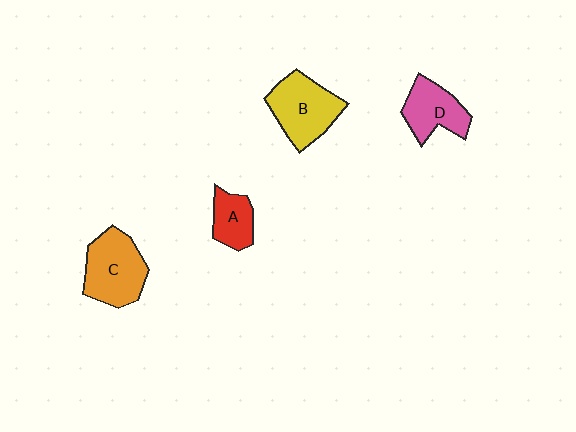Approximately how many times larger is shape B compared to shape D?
Approximately 1.3 times.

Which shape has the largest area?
Shape C (orange).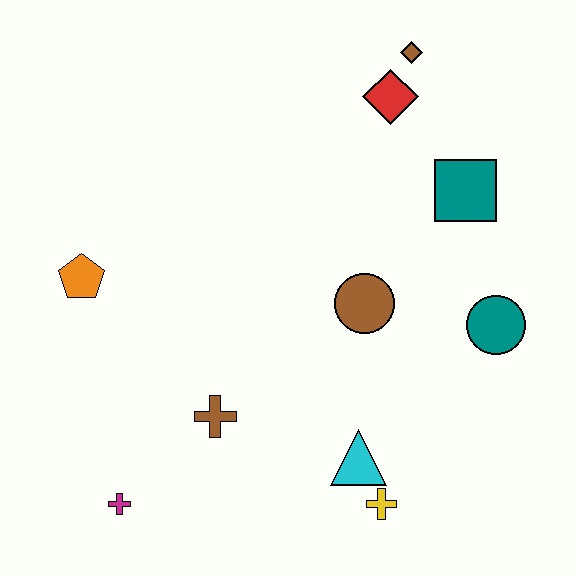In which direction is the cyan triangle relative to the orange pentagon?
The cyan triangle is to the right of the orange pentagon.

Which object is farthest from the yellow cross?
The brown diamond is farthest from the yellow cross.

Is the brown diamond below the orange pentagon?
No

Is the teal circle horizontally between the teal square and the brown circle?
No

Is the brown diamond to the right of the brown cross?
Yes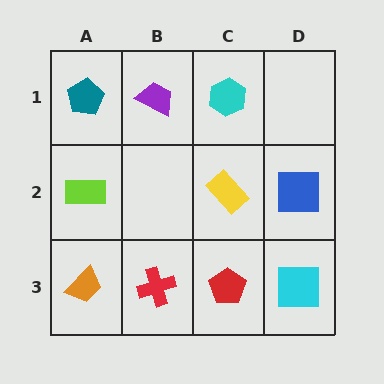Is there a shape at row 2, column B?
No, that cell is empty.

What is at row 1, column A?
A teal pentagon.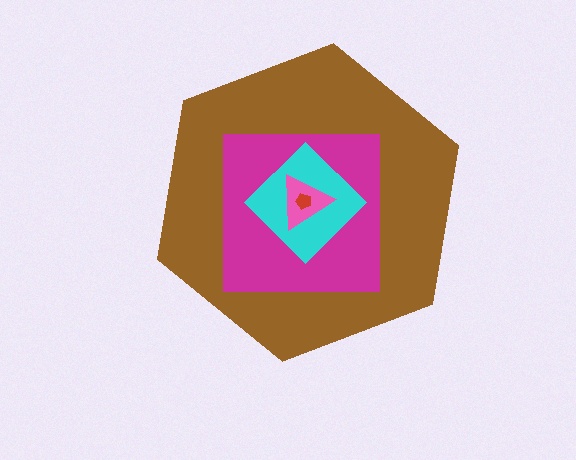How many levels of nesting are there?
5.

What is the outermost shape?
The brown hexagon.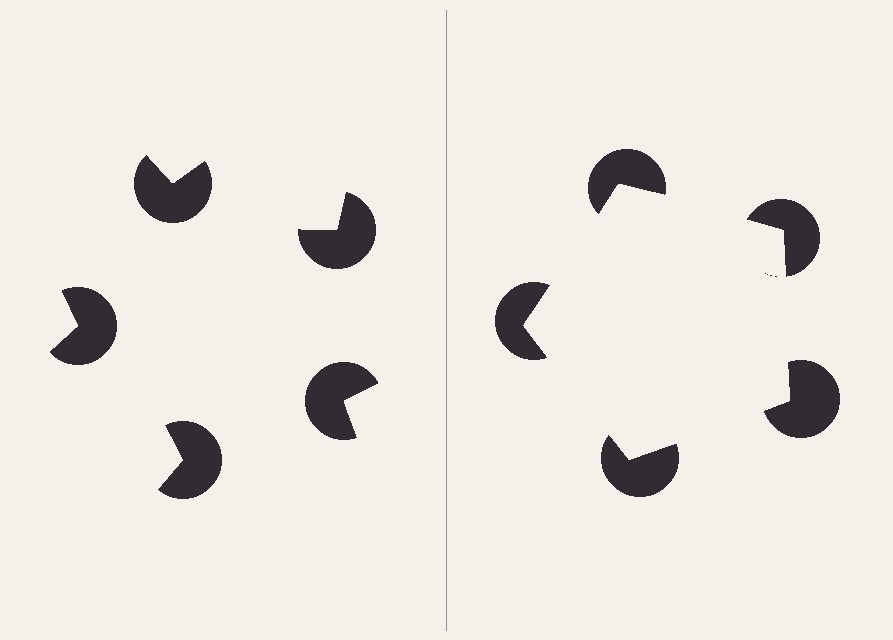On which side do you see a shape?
An illusory pentagon appears on the right side. On the left side the wedge cuts are rotated, so no coherent shape forms.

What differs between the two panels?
The pac-man discs are positioned identically on both sides; only the wedge orientations differ. On the right they align to a pentagon; on the left they are misaligned.